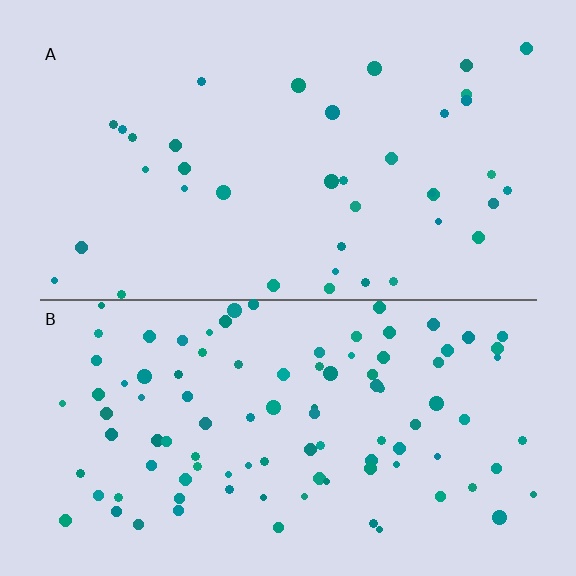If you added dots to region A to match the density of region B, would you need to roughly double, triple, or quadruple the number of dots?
Approximately triple.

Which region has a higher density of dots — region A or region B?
B (the bottom).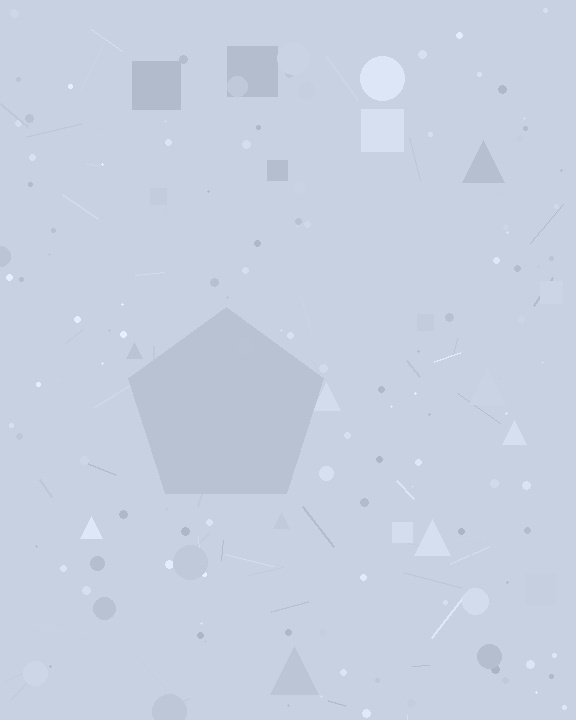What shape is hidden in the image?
A pentagon is hidden in the image.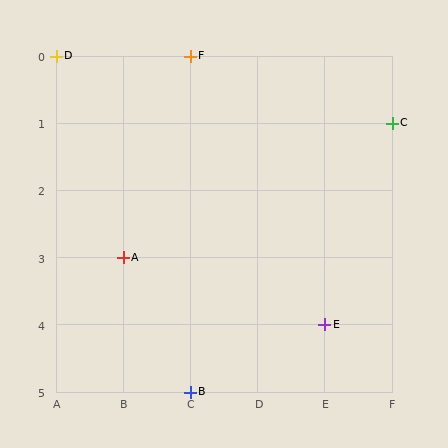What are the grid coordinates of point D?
Point D is at grid coordinates (A, 0).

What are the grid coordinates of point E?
Point E is at grid coordinates (E, 4).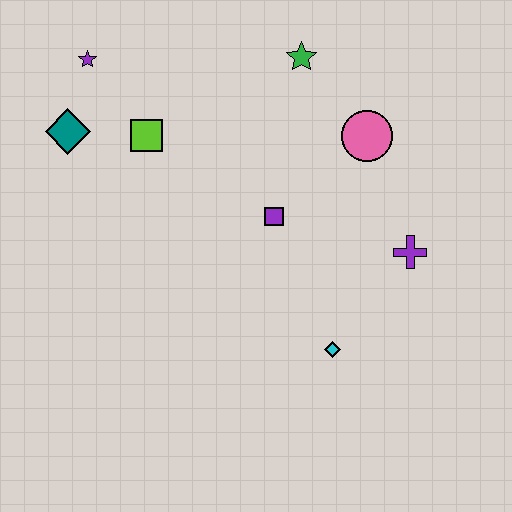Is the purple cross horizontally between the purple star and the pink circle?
No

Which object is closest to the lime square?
The teal diamond is closest to the lime square.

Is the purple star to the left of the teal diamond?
No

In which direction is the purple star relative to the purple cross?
The purple star is to the left of the purple cross.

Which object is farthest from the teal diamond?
The purple cross is farthest from the teal diamond.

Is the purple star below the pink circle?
No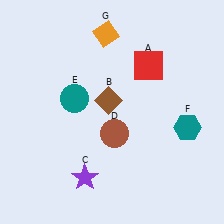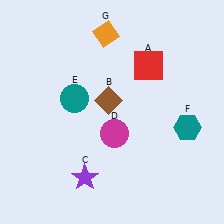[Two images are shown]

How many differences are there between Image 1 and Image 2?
There is 1 difference between the two images.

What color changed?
The circle (D) changed from brown in Image 1 to magenta in Image 2.